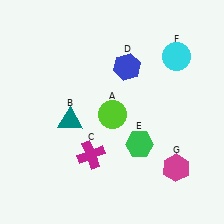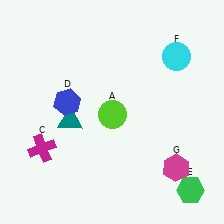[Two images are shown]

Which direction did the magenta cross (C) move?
The magenta cross (C) moved left.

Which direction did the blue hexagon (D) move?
The blue hexagon (D) moved left.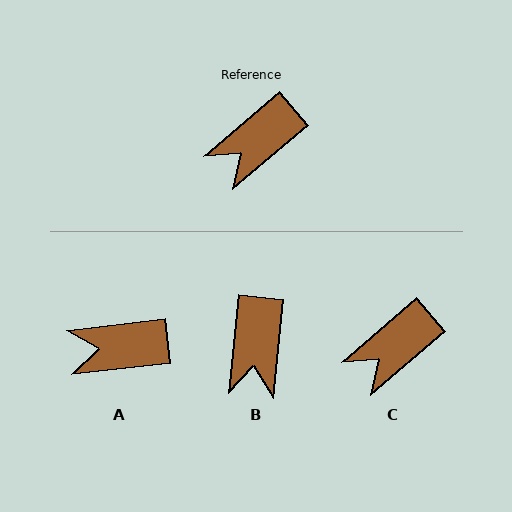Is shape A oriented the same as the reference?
No, it is off by about 34 degrees.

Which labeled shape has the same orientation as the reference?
C.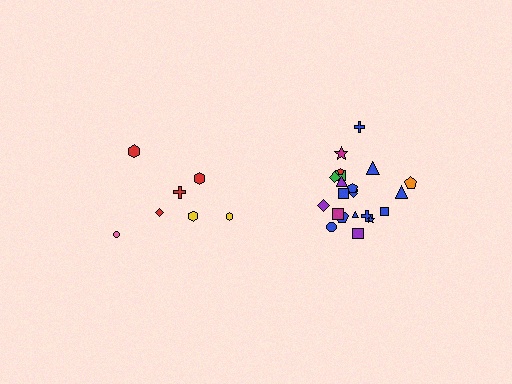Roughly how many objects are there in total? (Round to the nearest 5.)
Roughly 30 objects in total.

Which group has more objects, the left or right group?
The right group.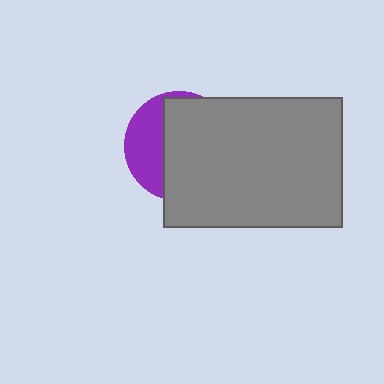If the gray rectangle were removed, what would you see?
You would see the complete purple circle.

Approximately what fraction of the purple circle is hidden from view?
Roughly 66% of the purple circle is hidden behind the gray rectangle.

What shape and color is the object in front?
The object in front is a gray rectangle.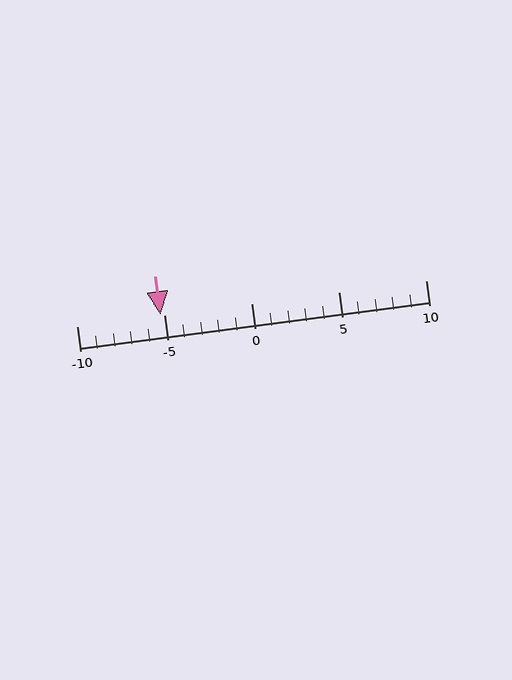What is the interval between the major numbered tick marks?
The major tick marks are spaced 5 units apart.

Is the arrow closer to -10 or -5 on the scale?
The arrow is closer to -5.